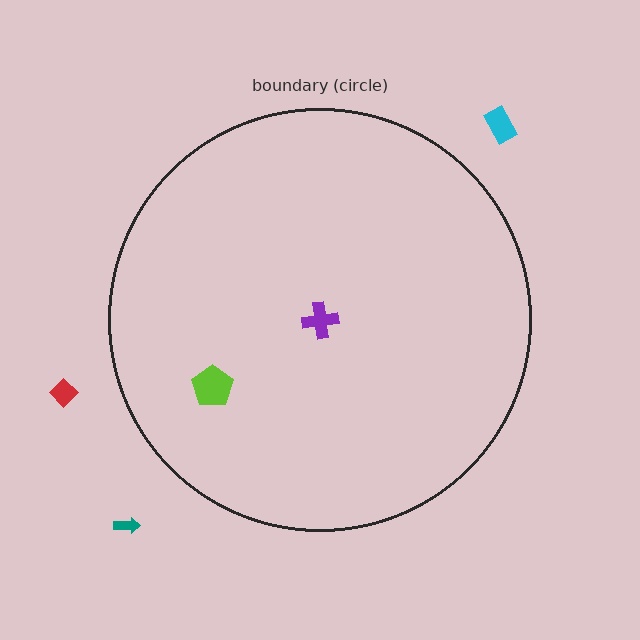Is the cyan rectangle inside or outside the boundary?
Outside.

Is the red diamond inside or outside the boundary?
Outside.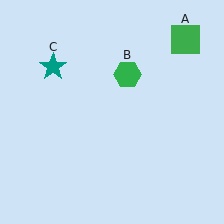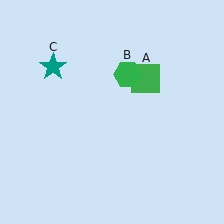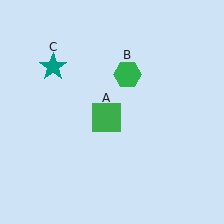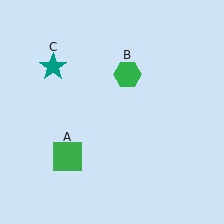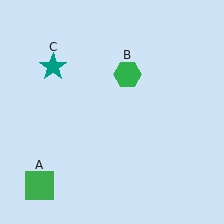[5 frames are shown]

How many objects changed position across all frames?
1 object changed position: green square (object A).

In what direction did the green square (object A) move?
The green square (object A) moved down and to the left.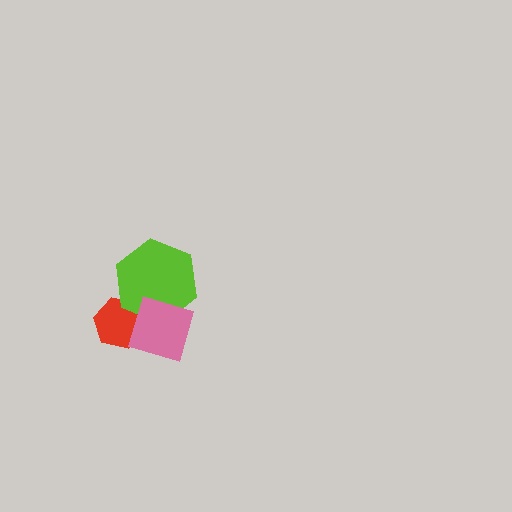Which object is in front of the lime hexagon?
The pink diamond is in front of the lime hexagon.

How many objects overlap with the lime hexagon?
2 objects overlap with the lime hexagon.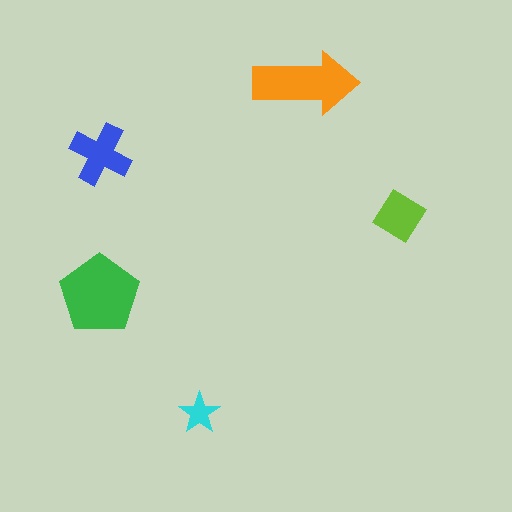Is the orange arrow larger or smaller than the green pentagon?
Smaller.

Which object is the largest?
The green pentagon.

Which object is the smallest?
The cyan star.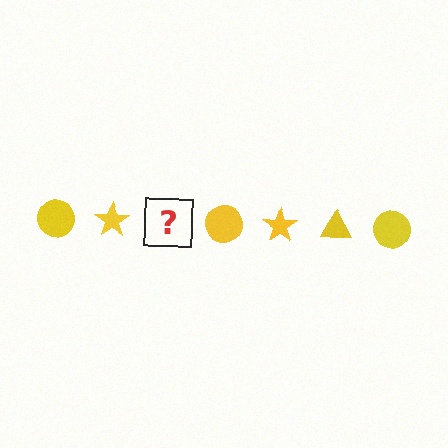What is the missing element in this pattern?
The missing element is a yellow triangle.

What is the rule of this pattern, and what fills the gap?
The rule is that the pattern cycles through circle, star, triangle shapes in yellow. The gap should be filled with a yellow triangle.